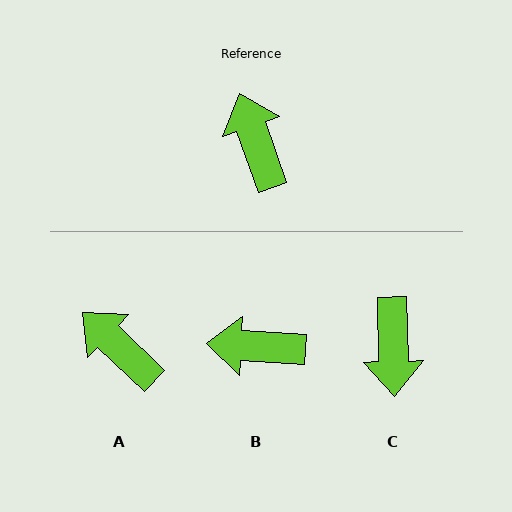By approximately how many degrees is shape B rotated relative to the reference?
Approximately 67 degrees counter-clockwise.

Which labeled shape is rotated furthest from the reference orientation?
C, about 162 degrees away.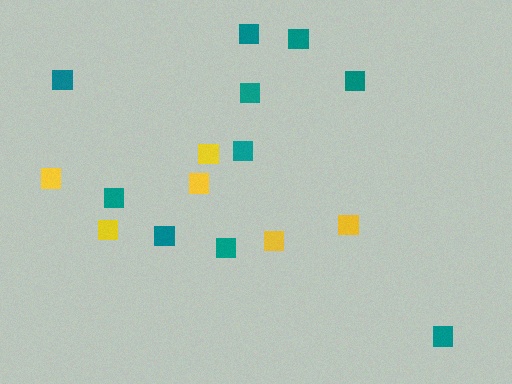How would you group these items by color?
There are 2 groups: one group of teal squares (10) and one group of yellow squares (6).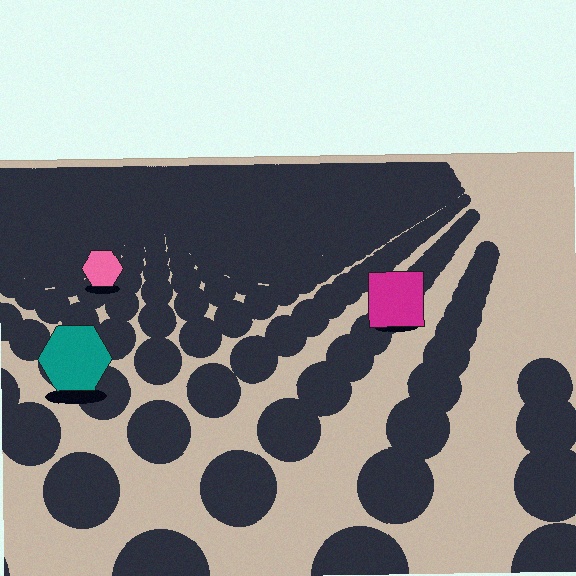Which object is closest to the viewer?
The teal hexagon is closest. The texture marks near it are larger and more spread out.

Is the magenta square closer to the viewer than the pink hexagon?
Yes. The magenta square is closer — you can tell from the texture gradient: the ground texture is coarser near it.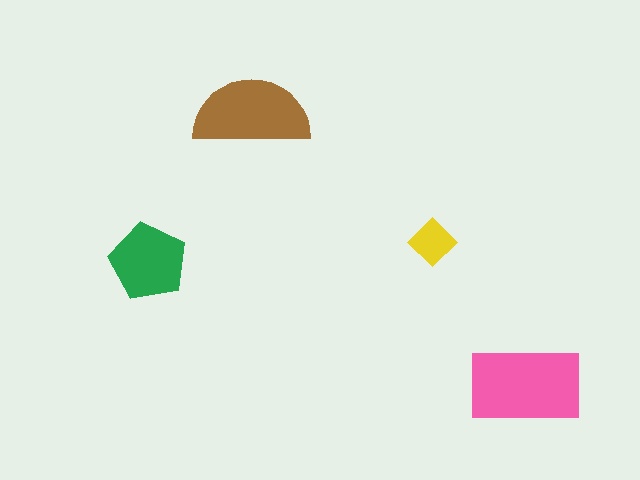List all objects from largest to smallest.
The pink rectangle, the brown semicircle, the green pentagon, the yellow diamond.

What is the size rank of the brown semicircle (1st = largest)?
2nd.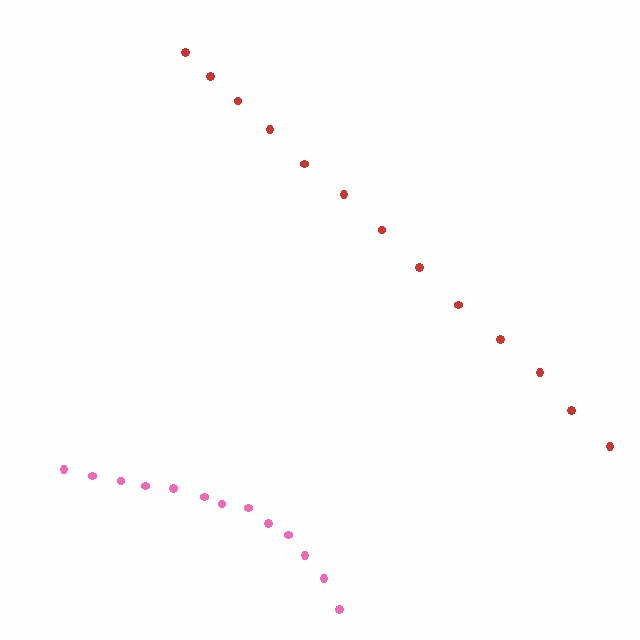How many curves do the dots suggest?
There are 2 distinct paths.